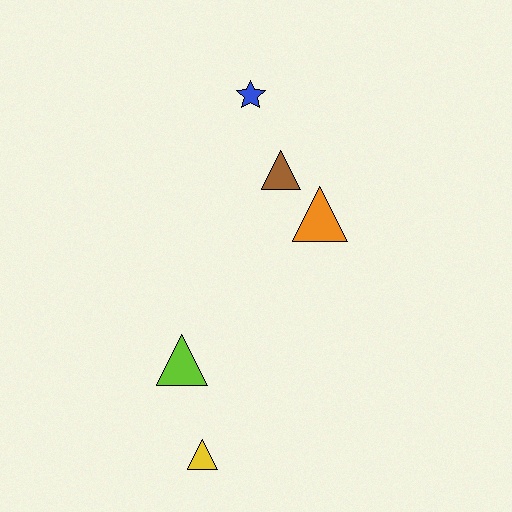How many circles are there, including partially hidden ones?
There are no circles.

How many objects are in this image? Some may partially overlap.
There are 5 objects.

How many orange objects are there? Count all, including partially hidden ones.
There is 1 orange object.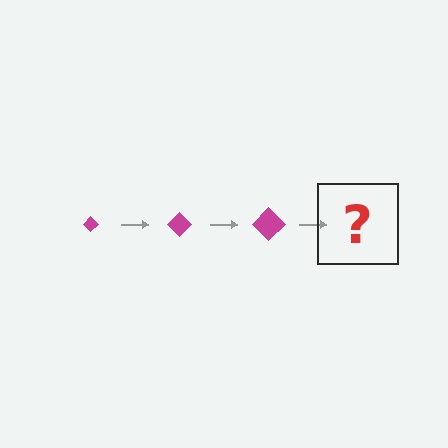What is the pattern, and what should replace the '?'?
The pattern is that the diamond gets progressively larger each step. The '?' should be a magenta diamond, larger than the previous one.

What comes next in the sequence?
The next element should be a magenta diamond, larger than the previous one.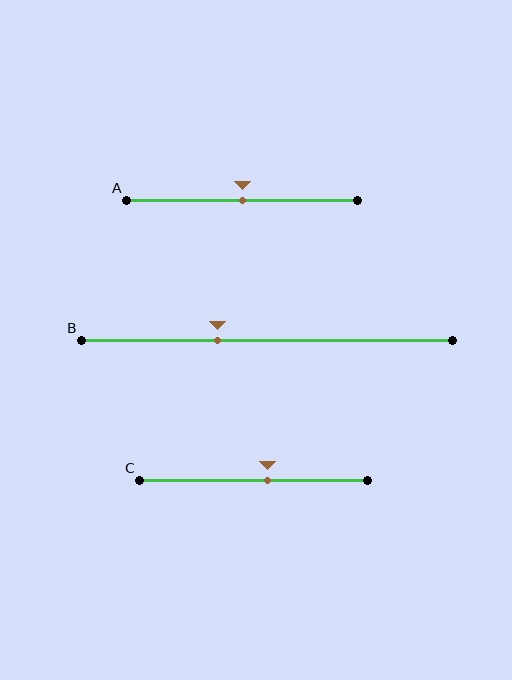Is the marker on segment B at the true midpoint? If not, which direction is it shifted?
No, the marker on segment B is shifted to the left by about 13% of the segment length.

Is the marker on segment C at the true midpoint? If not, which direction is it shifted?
No, the marker on segment C is shifted to the right by about 6% of the segment length.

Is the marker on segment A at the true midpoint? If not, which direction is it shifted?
Yes, the marker on segment A is at the true midpoint.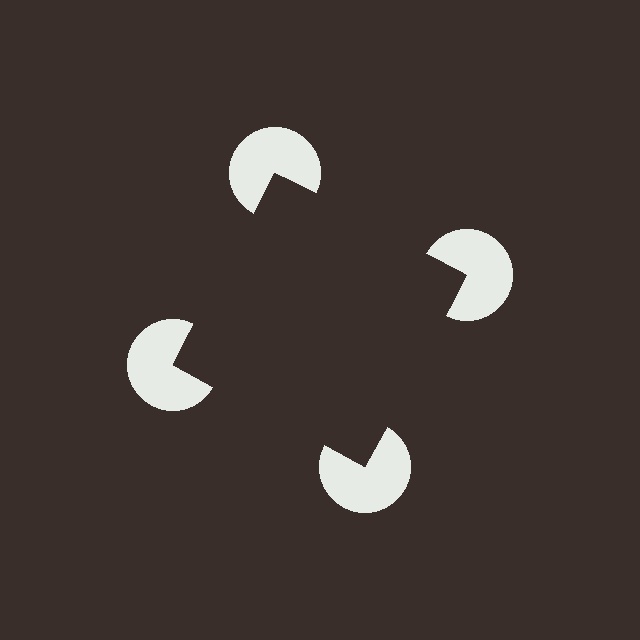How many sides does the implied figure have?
4 sides.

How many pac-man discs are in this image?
There are 4 — one at each vertex of the illusory square.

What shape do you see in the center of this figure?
An illusory square — its edges are inferred from the aligned wedge cuts in the pac-man discs, not physically drawn.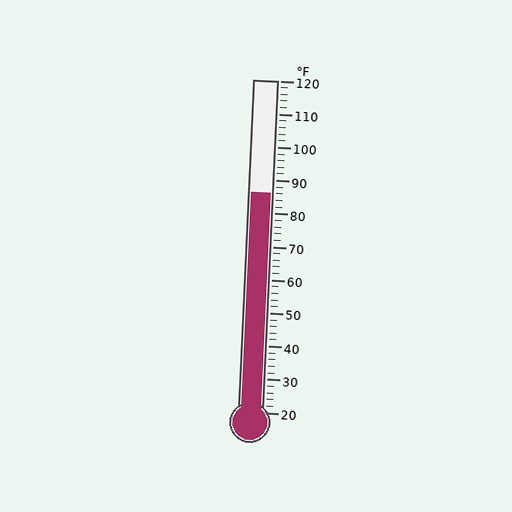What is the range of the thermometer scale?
The thermometer scale ranges from 20°F to 120°F.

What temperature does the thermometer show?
The thermometer shows approximately 86°F.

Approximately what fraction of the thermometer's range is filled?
The thermometer is filled to approximately 65% of its range.